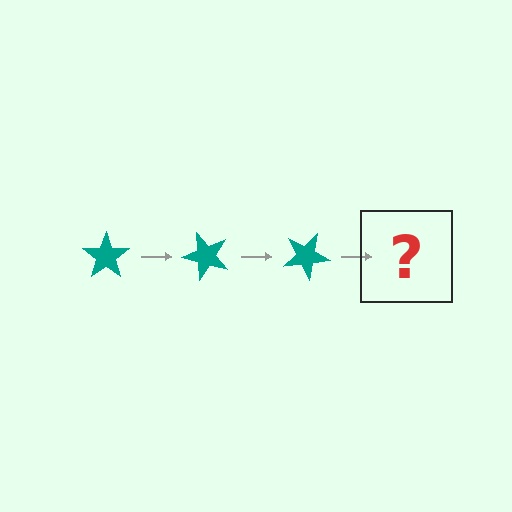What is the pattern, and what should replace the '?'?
The pattern is that the star rotates 50 degrees each step. The '?' should be a teal star rotated 150 degrees.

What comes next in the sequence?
The next element should be a teal star rotated 150 degrees.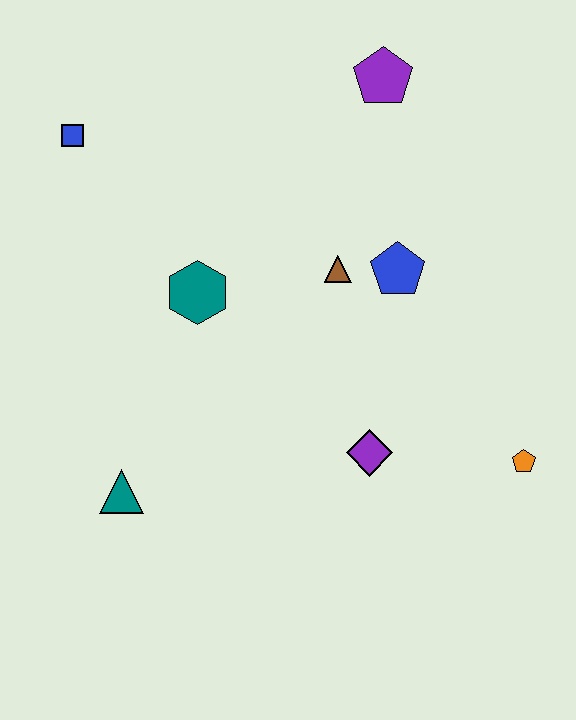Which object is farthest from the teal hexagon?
The orange pentagon is farthest from the teal hexagon.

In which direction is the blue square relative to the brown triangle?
The blue square is to the left of the brown triangle.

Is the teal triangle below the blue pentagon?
Yes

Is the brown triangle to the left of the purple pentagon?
Yes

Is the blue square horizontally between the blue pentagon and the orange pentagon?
No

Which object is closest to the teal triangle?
The teal hexagon is closest to the teal triangle.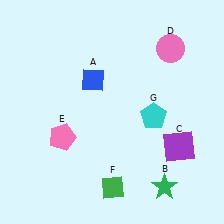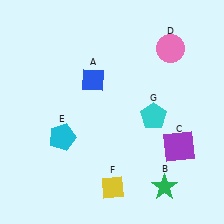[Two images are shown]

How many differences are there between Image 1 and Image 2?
There are 2 differences between the two images.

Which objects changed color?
E changed from pink to cyan. F changed from green to yellow.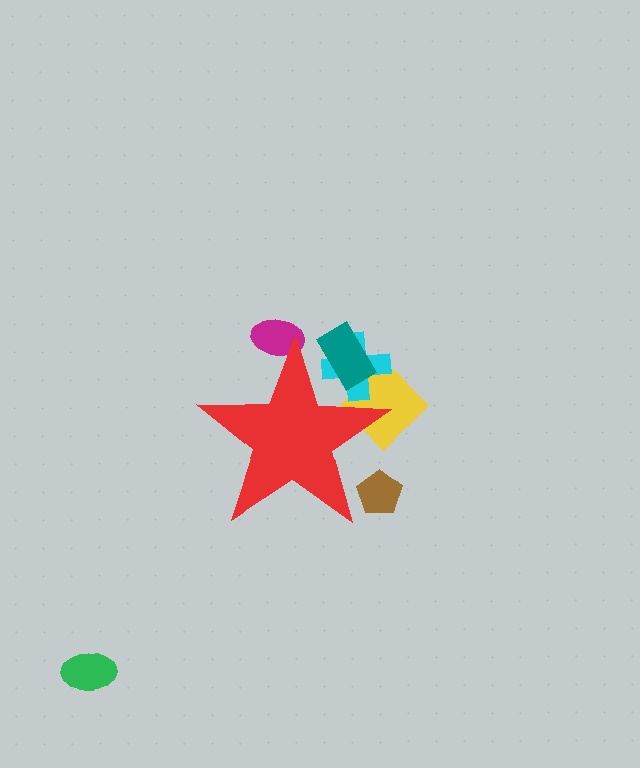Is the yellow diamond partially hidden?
Yes, the yellow diamond is partially hidden behind the red star.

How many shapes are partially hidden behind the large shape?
5 shapes are partially hidden.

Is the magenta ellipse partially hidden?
Yes, the magenta ellipse is partially hidden behind the red star.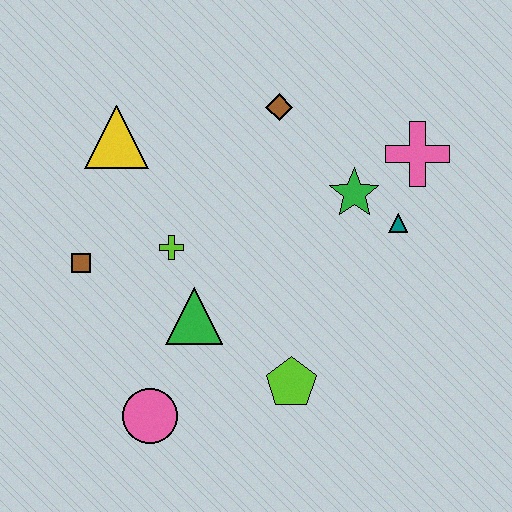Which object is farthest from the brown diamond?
The pink circle is farthest from the brown diamond.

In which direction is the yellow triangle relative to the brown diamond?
The yellow triangle is to the left of the brown diamond.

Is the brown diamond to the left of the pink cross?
Yes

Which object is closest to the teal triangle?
The green star is closest to the teal triangle.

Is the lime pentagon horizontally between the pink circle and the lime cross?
No